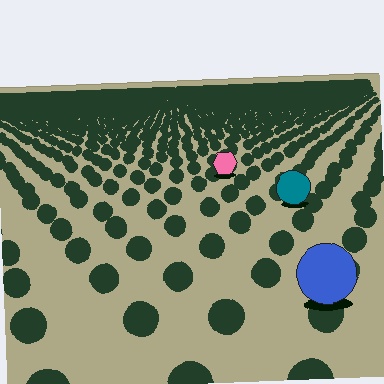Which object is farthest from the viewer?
The pink hexagon is farthest from the viewer. It appears smaller and the ground texture around it is denser.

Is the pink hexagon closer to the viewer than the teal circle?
No. The teal circle is closer — you can tell from the texture gradient: the ground texture is coarser near it.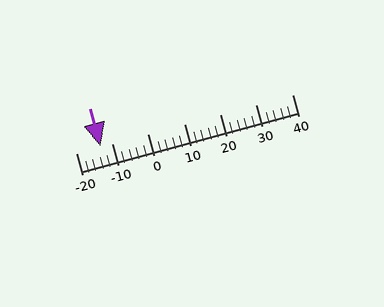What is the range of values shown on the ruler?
The ruler shows values from -20 to 40.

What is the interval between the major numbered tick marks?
The major tick marks are spaced 10 units apart.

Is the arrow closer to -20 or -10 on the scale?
The arrow is closer to -10.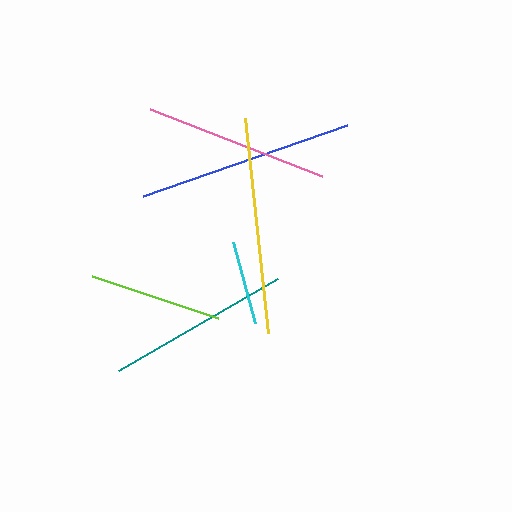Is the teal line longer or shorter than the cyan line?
The teal line is longer than the cyan line.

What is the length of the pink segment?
The pink segment is approximately 185 pixels long.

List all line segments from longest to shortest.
From longest to shortest: yellow, blue, pink, teal, lime, cyan.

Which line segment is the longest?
The yellow line is the longest at approximately 217 pixels.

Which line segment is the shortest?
The cyan line is the shortest at approximately 84 pixels.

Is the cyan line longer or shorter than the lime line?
The lime line is longer than the cyan line.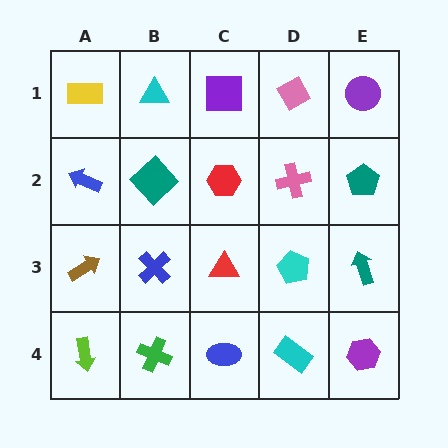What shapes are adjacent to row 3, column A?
A blue arrow (row 2, column A), a lime arrow (row 4, column A), a blue cross (row 3, column B).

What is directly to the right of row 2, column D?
A teal pentagon.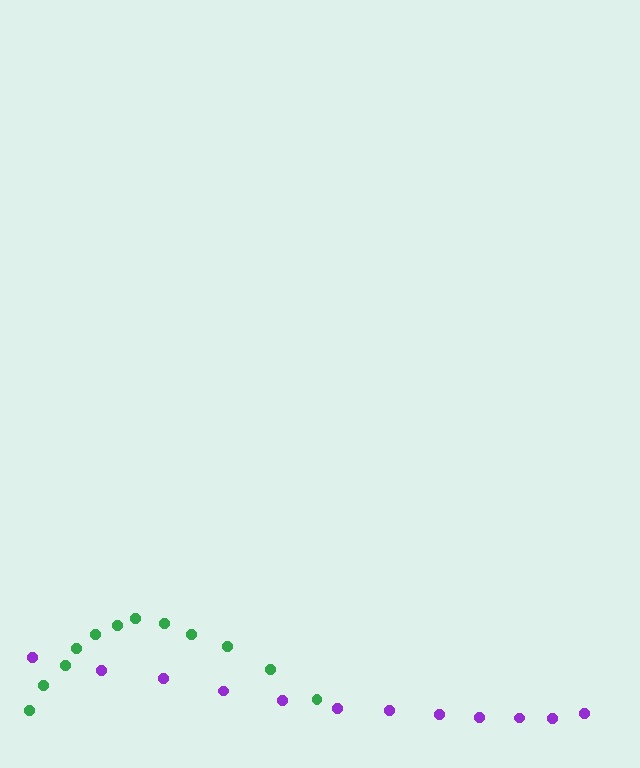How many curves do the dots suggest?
There are 2 distinct paths.